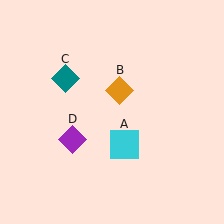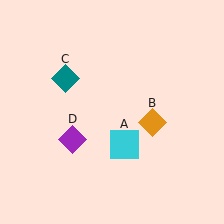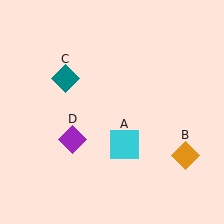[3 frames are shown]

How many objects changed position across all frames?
1 object changed position: orange diamond (object B).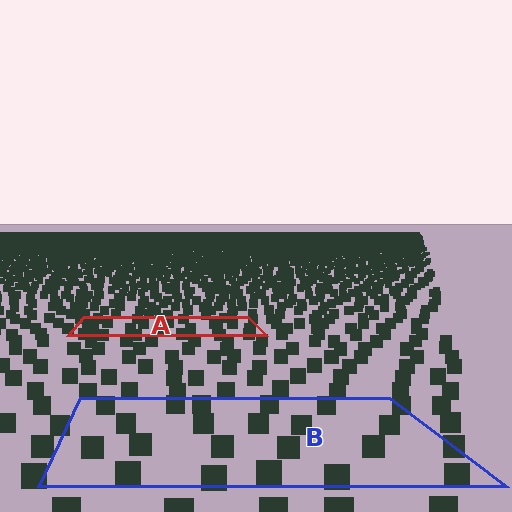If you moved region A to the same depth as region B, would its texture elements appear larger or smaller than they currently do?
They would appear larger. At a closer depth, the same texture elements are projected at a bigger on-screen size.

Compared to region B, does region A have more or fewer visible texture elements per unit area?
Region A has more texture elements per unit area — they are packed more densely because it is farther away.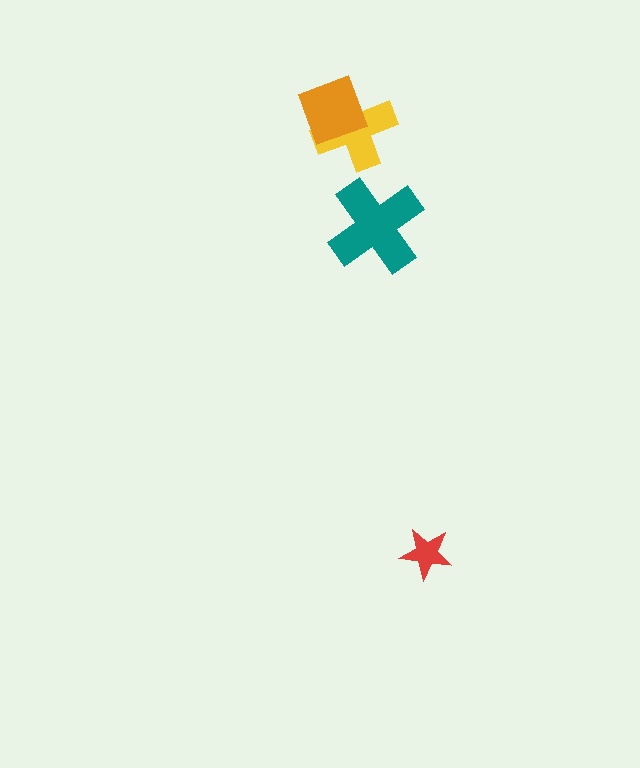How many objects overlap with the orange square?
1 object overlaps with the orange square.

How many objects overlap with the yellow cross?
1 object overlaps with the yellow cross.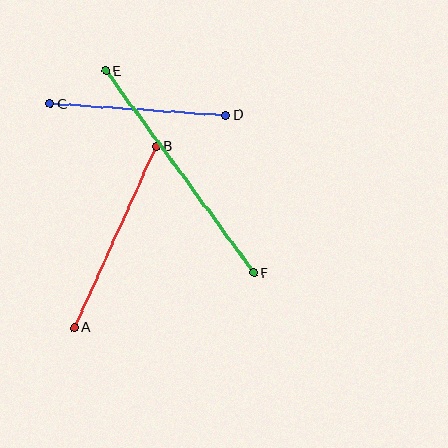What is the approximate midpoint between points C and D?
The midpoint is at approximately (138, 110) pixels.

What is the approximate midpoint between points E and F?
The midpoint is at approximately (180, 172) pixels.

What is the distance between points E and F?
The distance is approximately 251 pixels.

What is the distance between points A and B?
The distance is approximately 199 pixels.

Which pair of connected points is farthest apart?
Points E and F are farthest apart.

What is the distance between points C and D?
The distance is approximately 176 pixels.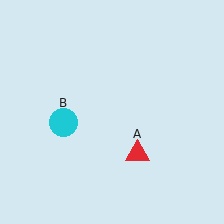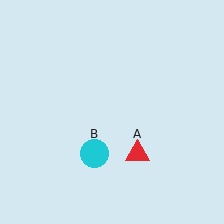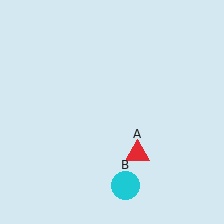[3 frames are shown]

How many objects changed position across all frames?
1 object changed position: cyan circle (object B).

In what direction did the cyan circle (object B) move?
The cyan circle (object B) moved down and to the right.